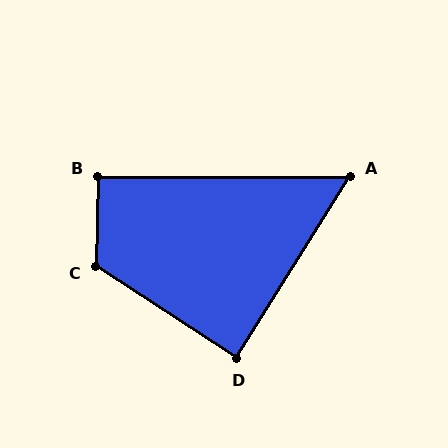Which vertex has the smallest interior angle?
A, at approximately 58 degrees.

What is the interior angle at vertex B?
Approximately 91 degrees (approximately right).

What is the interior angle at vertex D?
Approximately 89 degrees (approximately right).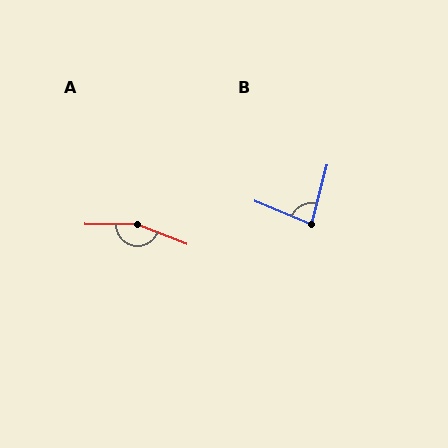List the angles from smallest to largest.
B (82°), A (158°).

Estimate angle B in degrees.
Approximately 82 degrees.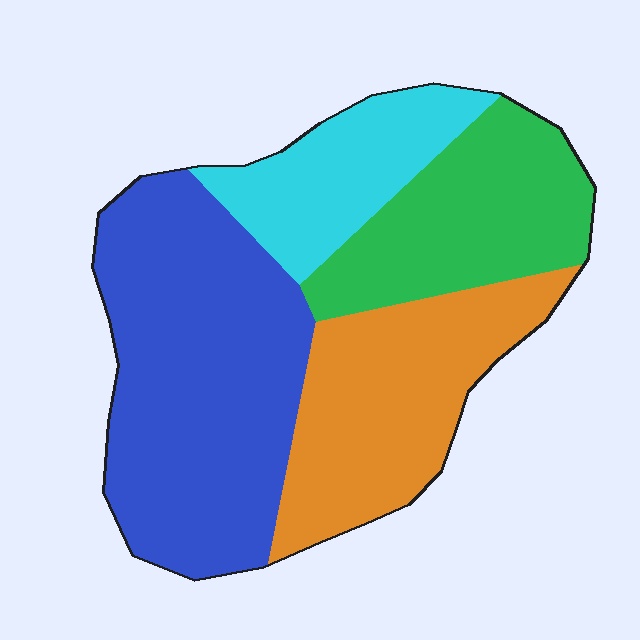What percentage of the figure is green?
Green covers 21% of the figure.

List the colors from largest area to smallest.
From largest to smallest: blue, orange, green, cyan.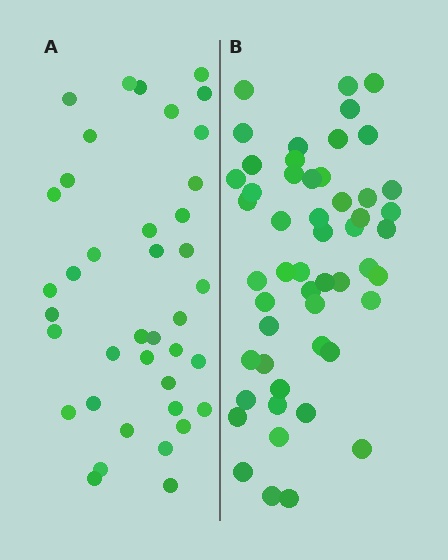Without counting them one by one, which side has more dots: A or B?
Region B (the right region) has more dots.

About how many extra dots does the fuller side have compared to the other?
Region B has approximately 15 more dots than region A.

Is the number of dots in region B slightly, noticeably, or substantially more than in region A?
Region B has noticeably more, but not dramatically so. The ratio is roughly 1.3 to 1.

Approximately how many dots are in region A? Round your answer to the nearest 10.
About 40 dots. (The exact count is 39, which rounds to 40.)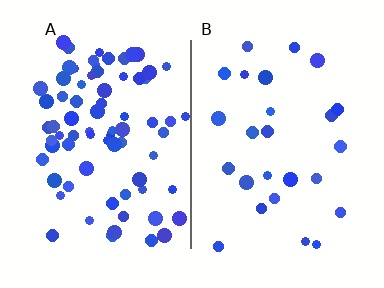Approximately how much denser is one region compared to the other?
Approximately 2.9× — region A over region B.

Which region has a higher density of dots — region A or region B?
A (the left).